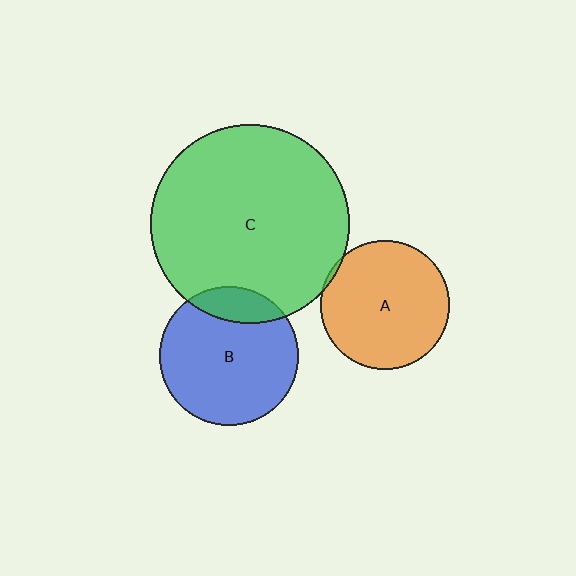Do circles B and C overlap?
Yes.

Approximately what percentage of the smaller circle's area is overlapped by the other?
Approximately 15%.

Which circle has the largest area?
Circle C (green).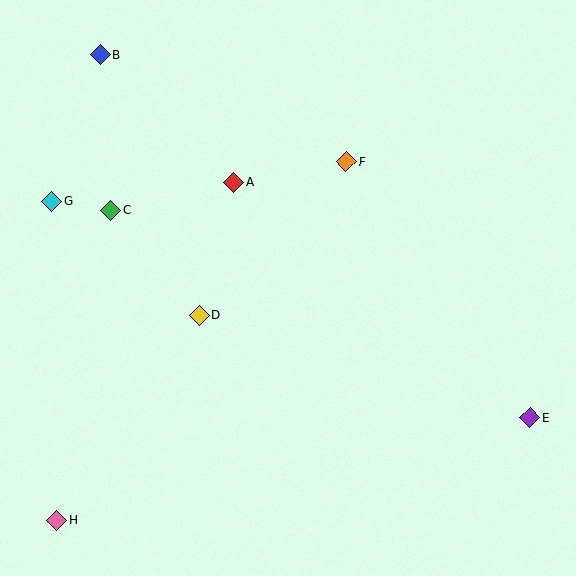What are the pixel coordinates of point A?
Point A is at (234, 182).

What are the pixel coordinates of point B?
Point B is at (100, 55).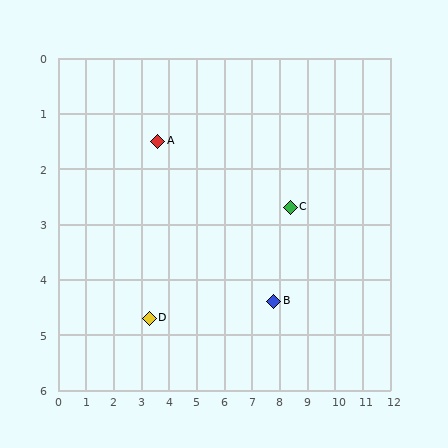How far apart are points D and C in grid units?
Points D and C are about 5.5 grid units apart.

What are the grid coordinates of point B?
Point B is at approximately (7.8, 4.4).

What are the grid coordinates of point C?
Point C is at approximately (8.4, 2.7).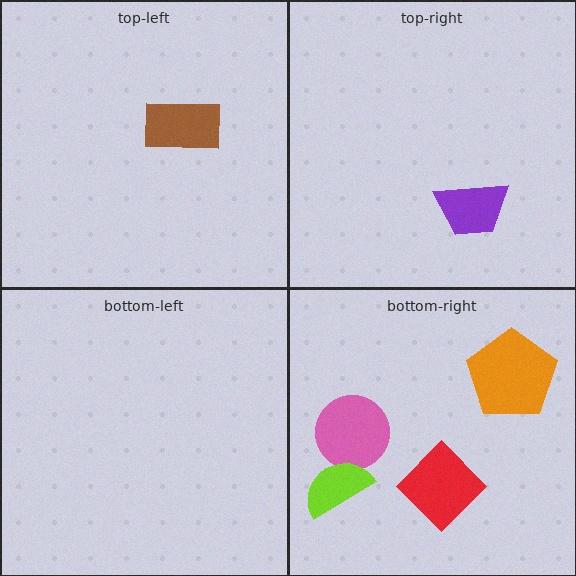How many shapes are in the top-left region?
1.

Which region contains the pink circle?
The bottom-right region.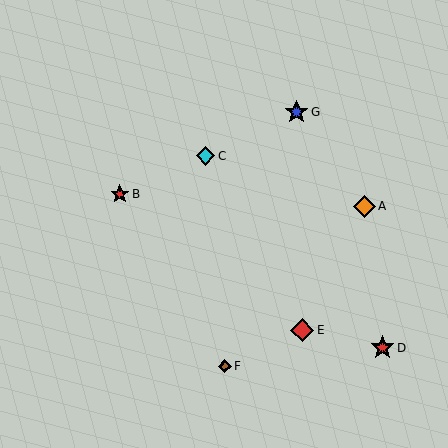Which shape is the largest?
The red star (labeled D) is the largest.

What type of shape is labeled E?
Shape E is a red diamond.